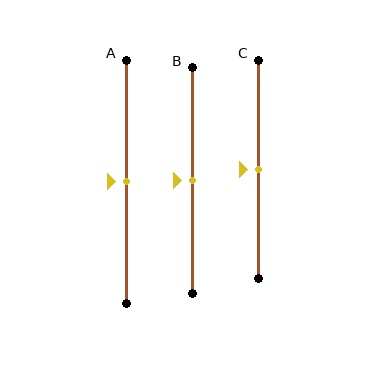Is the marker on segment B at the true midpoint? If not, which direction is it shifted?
Yes, the marker on segment B is at the true midpoint.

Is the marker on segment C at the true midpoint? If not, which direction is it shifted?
Yes, the marker on segment C is at the true midpoint.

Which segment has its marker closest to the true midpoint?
Segment A has its marker closest to the true midpoint.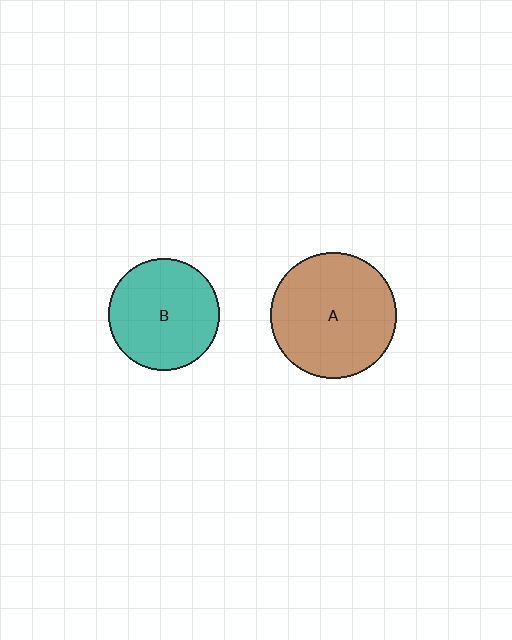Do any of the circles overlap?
No, none of the circles overlap.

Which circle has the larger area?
Circle A (brown).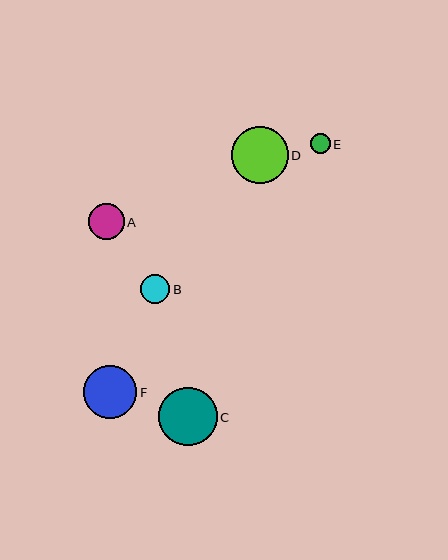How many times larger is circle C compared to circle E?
Circle C is approximately 2.9 times the size of circle E.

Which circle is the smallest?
Circle E is the smallest with a size of approximately 20 pixels.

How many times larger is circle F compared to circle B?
Circle F is approximately 1.8 times the size of circle B.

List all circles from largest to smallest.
From largest to smallest: C, D, F, A, B, E.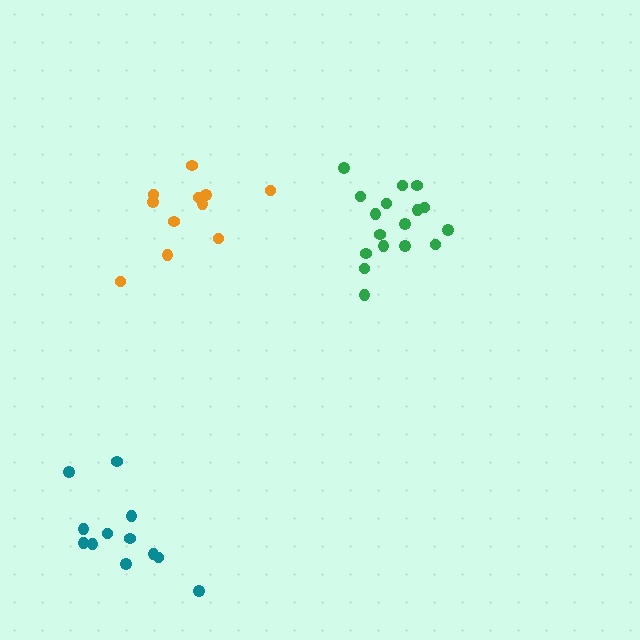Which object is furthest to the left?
The teal cluster is leftmost.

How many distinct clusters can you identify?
There are 3 distinct clusters.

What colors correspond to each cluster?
The clusters are colored: green, orange, teal.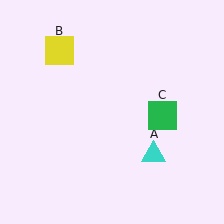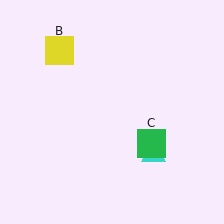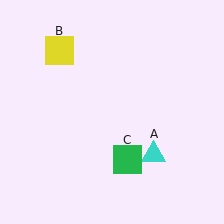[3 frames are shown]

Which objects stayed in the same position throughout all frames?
Cyan triangle (object A) and yellow square (object B) remained stationary.